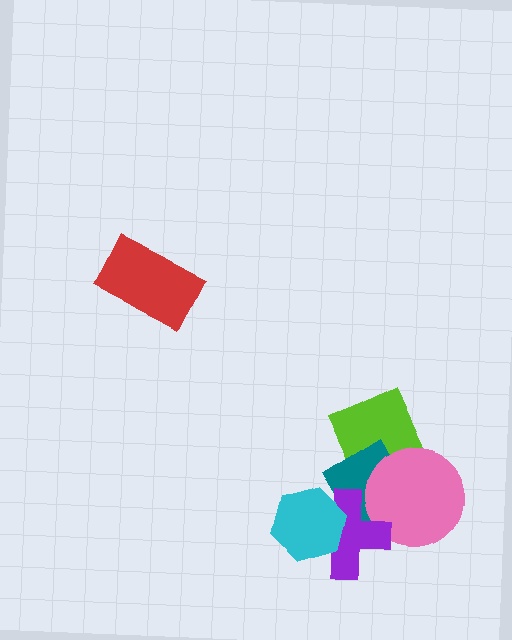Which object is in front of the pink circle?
The purple cross is in front of the pink circle.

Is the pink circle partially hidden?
Yes, it is partially covered by another shape.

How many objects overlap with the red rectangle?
0 objects overlap with the red rectangle.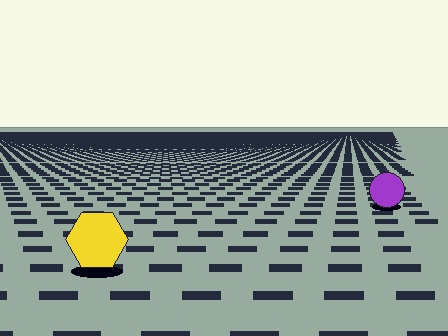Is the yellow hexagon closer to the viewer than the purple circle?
Yes. The yellow hexagon is closer — you can tell from the texture gradient: the ground texture is coarser near it.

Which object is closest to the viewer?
The yellow hexagon is closest. The texture marks near it are larger and more spread out.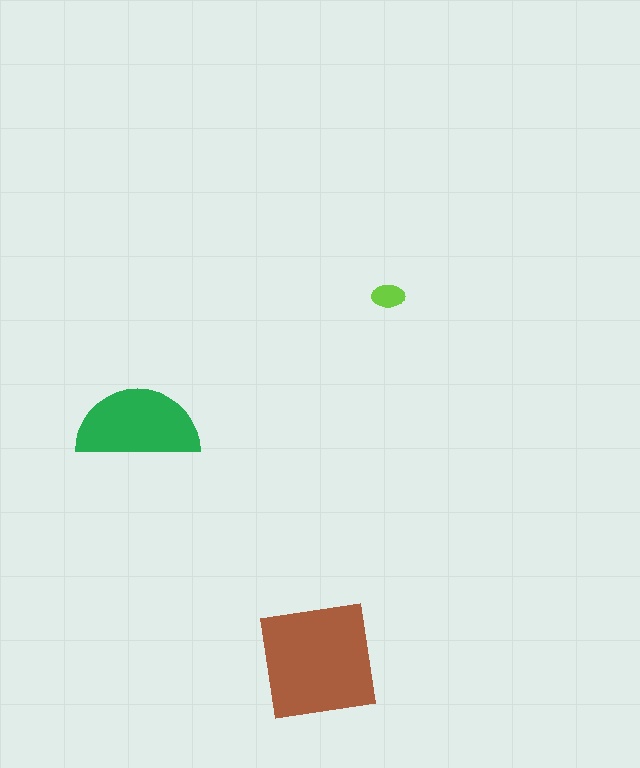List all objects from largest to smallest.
The brown square, the green semicircle, the lime ellipse.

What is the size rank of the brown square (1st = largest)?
1st.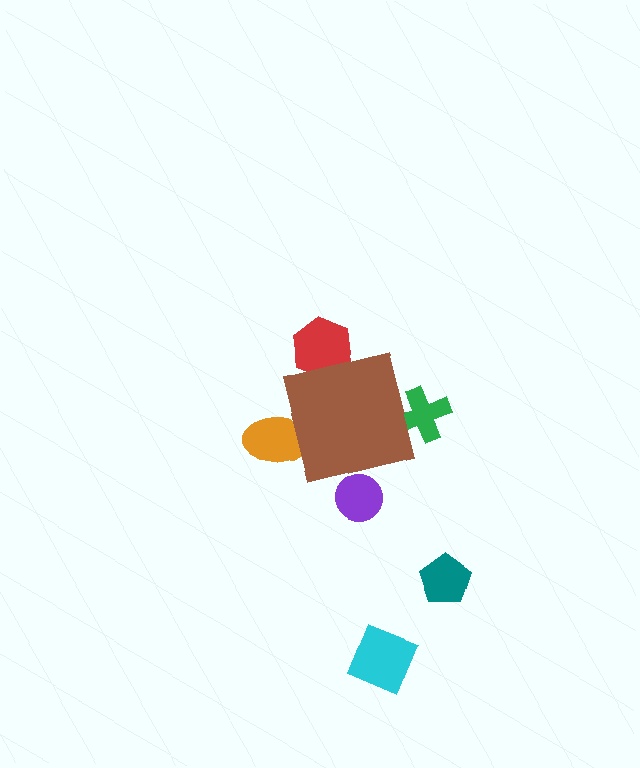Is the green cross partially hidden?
Yes, the green cross is partially hidden behind the brown square.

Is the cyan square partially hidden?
No, the cyan square is fully visible.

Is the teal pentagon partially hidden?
No, the teal pentagon is fully visible.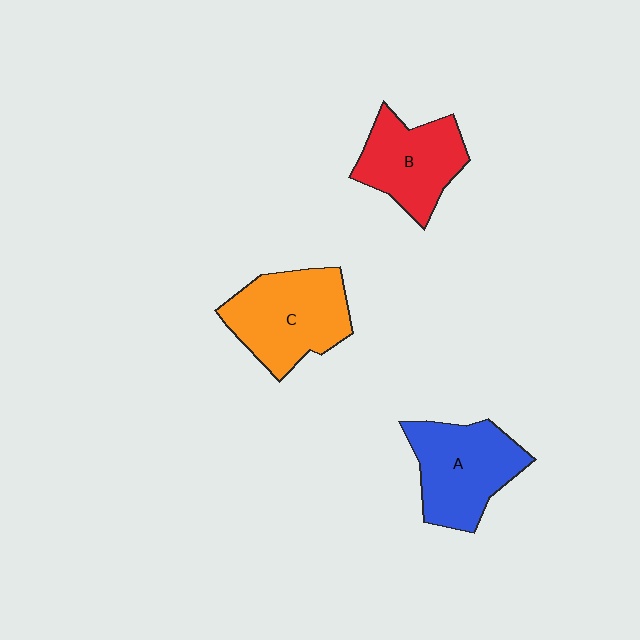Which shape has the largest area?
Shape C (orange).